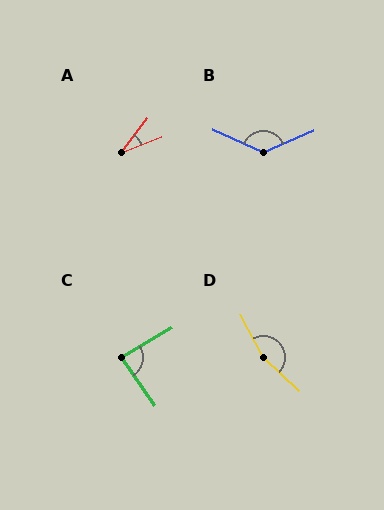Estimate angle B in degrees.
Approximately 132 degrees.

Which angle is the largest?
D, at approximately 161 degrees.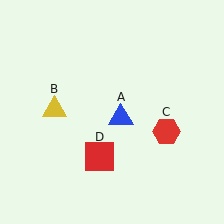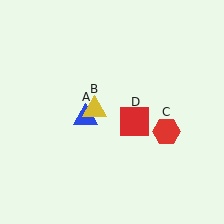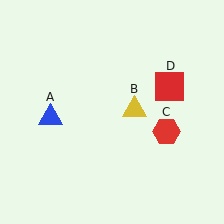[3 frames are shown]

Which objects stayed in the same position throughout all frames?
Red hexagon (object C) remained stationary.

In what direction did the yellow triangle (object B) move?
The yellow triangle (object B) moved right.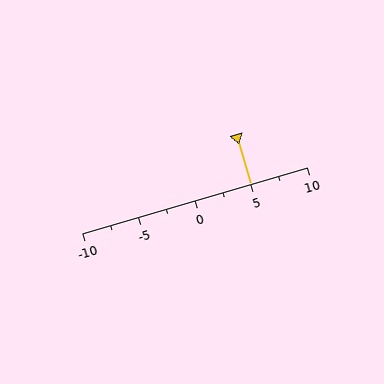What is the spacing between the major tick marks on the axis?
The major ticks are spaced 5 apart.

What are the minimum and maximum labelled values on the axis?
The axis runs from -10 to 10.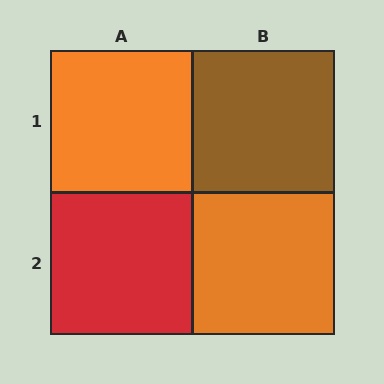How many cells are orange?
2 cells are orange.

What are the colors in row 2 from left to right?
Red, orange.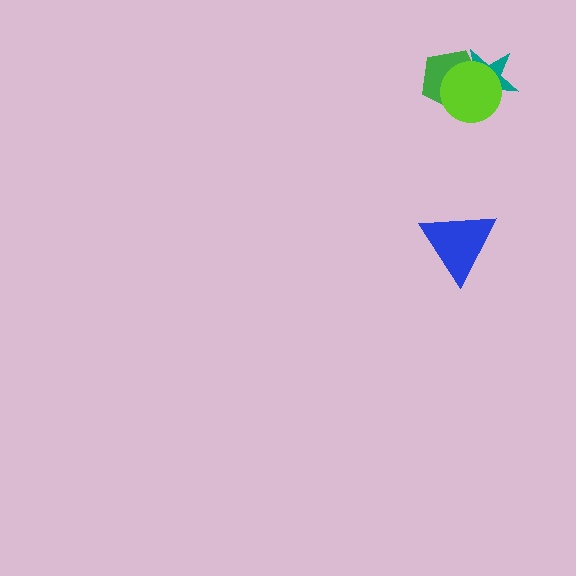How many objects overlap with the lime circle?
2 objects overlap with the lime circle.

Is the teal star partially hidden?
Yes, it is partially covered by another shape.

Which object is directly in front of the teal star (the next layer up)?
The green pentagon is directly in front of the teal star.